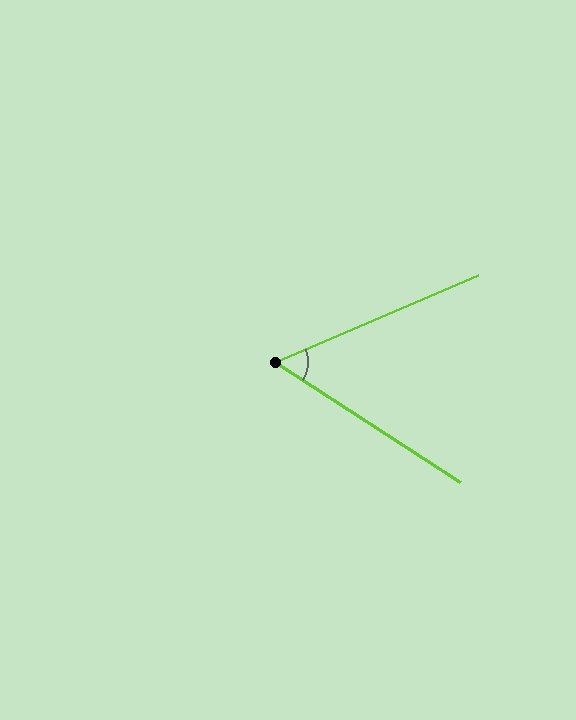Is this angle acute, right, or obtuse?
It is acute.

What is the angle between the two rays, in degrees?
Approximately 56 degrees.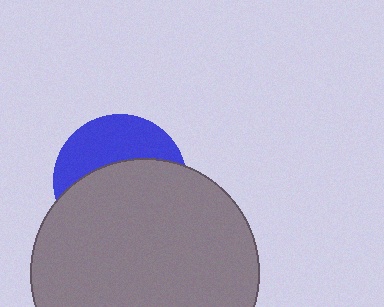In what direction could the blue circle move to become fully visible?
The blue circle could move up. That would shift it out from behind the gray circle entirely.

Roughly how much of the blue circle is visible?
A small part of it is visible (roughly 38%).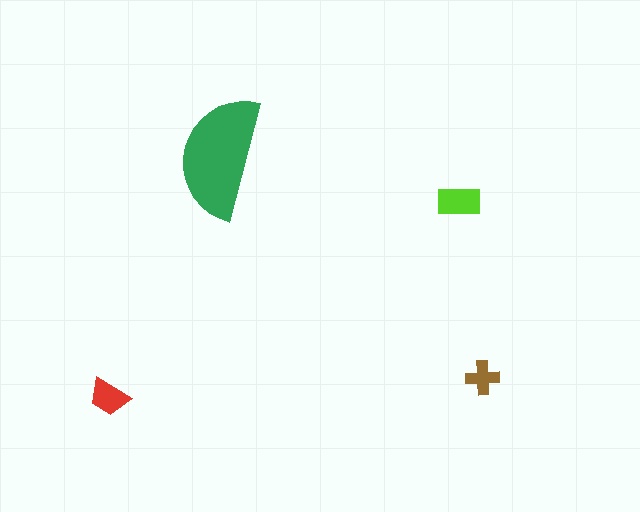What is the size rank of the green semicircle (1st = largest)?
1st.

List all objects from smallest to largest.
The brown cross, the red trapezoid, the lime rectangle, the green semicircle.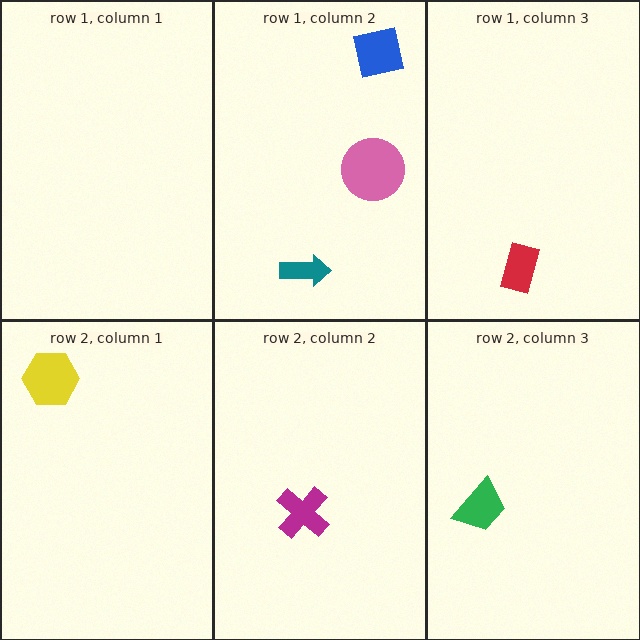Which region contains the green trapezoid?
The row 2, column 3 region.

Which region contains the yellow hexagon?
The row 2, column 1 region.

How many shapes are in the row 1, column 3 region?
1.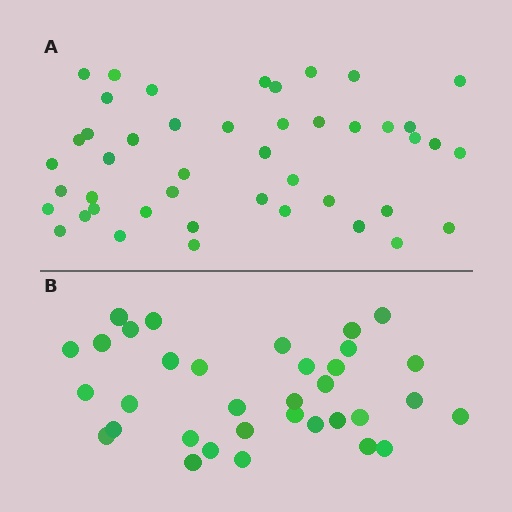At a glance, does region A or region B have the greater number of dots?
Region A (the top region) has more dots.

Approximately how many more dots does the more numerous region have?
Region A has roughly 12 or so more dots than region B.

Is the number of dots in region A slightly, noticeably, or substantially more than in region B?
Region A has noticeably more, but not dramatically so. The ratio is roughly 1.3 to 1.